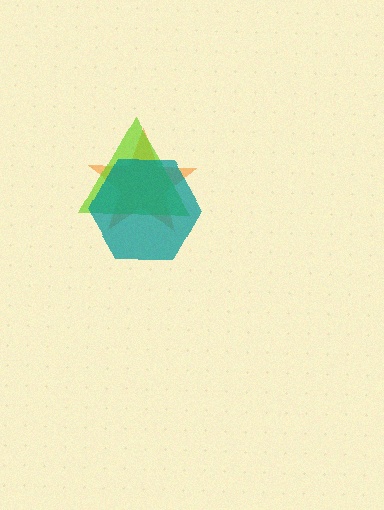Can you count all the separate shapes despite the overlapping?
Yes, there are 3 separate shapes.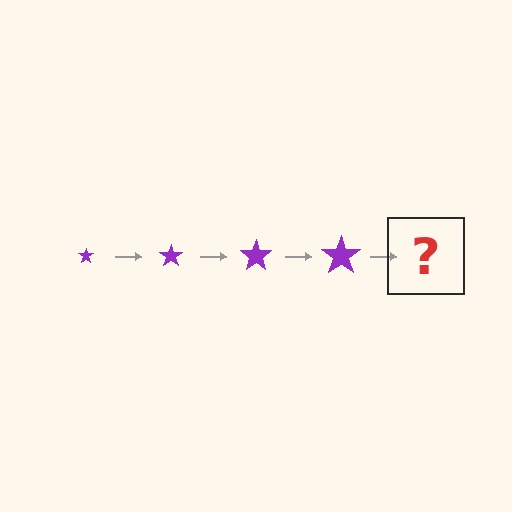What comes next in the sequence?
The next element should be a purple star, larger than the previous one.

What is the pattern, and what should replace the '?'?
The pattern is that the star gets progressively larger each step. The '?' should be a purple star, larger than the previous one.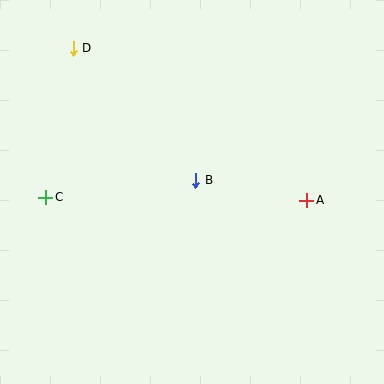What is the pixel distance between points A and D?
The distance between A and D is 279 pixels.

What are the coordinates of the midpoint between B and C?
The midpoint between B and C is at (121, 189).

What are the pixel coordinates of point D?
Point D is at (73, 48).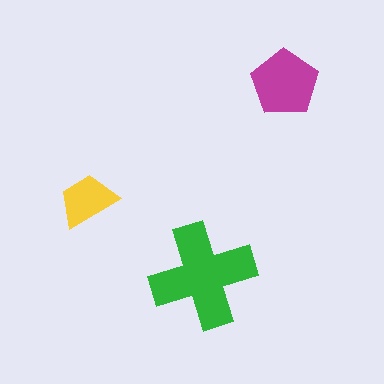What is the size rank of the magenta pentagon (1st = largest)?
2nd.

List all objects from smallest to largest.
The yellow trapezoid, the magenta pentagon, the green cross.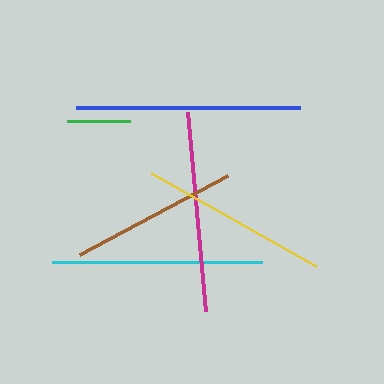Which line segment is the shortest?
The green line is the shortest at approximately 63 pixels.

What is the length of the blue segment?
The blue segment is approximately 224 pixels long.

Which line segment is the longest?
The blue line is the longest at approximately 224 pixels.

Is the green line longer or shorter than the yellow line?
The yellow line is longer than the green line.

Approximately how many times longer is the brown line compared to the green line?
The brown line is approximately 2.7 times the length of the green line.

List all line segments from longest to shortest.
From longest to shortest: blue, cyan, magenta, yellow, brown, green.